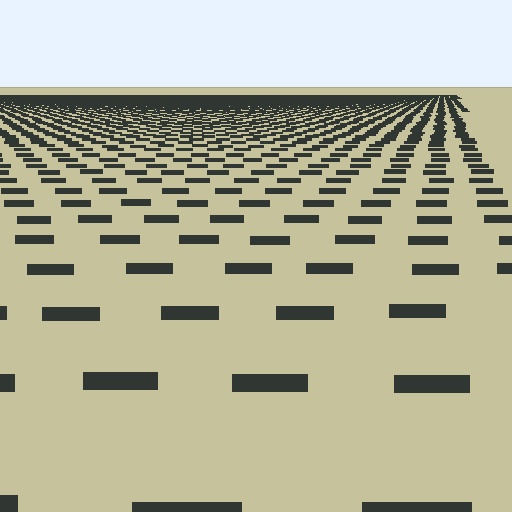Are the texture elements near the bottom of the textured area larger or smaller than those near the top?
Larger. Near the bottom, elements are closer to the viewer and appear at a bigger on-screen size.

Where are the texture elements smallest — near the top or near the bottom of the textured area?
Near the top.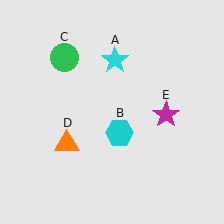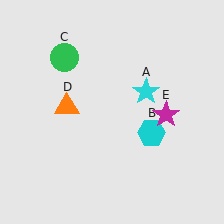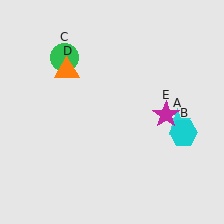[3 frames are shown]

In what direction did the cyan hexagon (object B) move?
The cyan hexagon (object B) moved right.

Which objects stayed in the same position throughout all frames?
Green circle (object C) and magenta star (object E) remained stationary.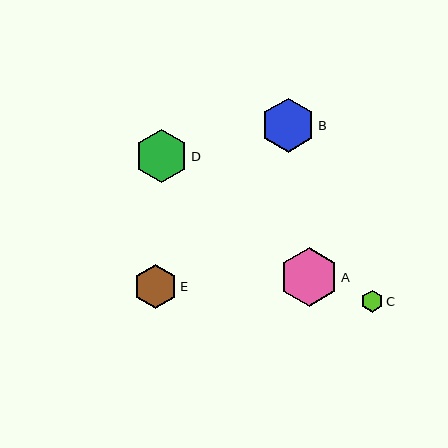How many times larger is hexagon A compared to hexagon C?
Hexagon A is approximately 2.7 times the size of hexagon C.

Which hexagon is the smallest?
Hexagon C is the smallest with a size of approximately 22 pixels.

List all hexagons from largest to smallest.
From largest to smallest: A, B, D, E, C.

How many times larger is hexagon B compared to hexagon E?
Hexagon B is approximately 1.2 times the size of hexagon E.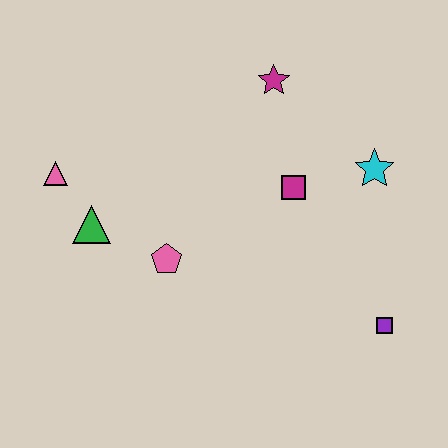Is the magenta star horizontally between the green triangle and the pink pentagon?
No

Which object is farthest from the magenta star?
The purple square is farthest from the magenta star.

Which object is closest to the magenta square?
The cyan star is closest to the magenta square.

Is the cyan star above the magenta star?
No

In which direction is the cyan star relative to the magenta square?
The cyan star is to the right of the magenta square.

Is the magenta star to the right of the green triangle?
Yes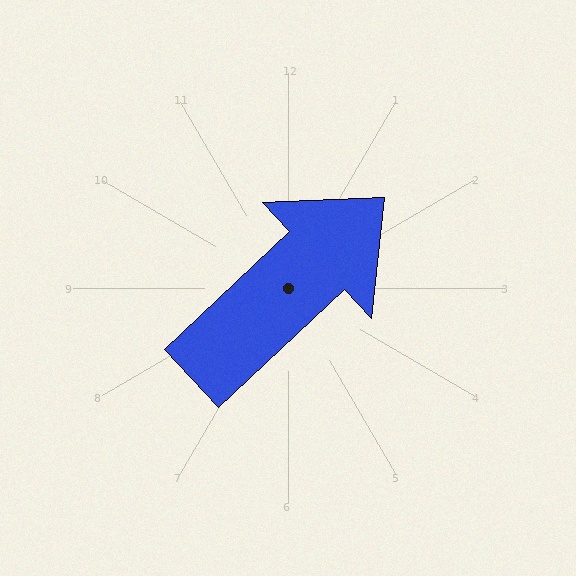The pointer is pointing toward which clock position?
Roughly 2 o'clock.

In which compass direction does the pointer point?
Northeast.